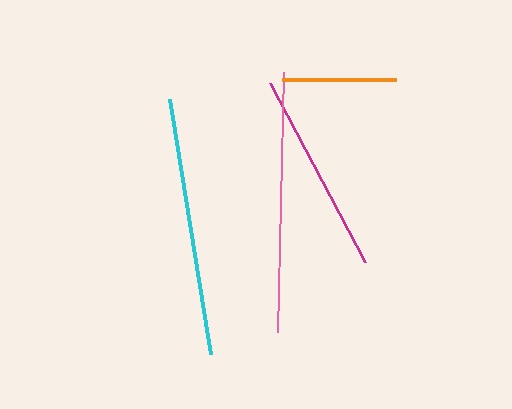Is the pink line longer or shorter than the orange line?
The pink line is longer than the orange line.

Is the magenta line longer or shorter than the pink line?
The pink line is longer than the magenta line.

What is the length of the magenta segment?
The magenta segment is approximately 202 pixels long.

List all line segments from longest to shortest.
From longest to shortest: pink, cyan, magenta, orange.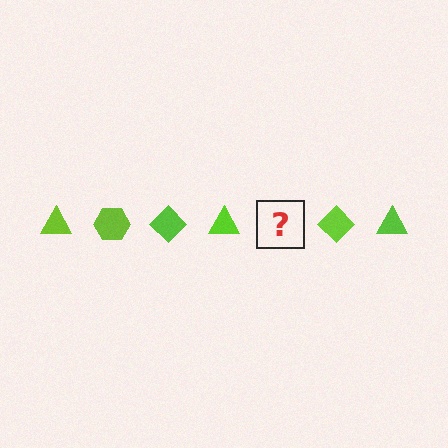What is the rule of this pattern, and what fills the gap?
The rule is that the pattern cycles through triangle, hexagon, diamond shapes in lime. The gap should be filled with a lime hexagon.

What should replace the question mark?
The question mark should be replaced with a lime hexagon.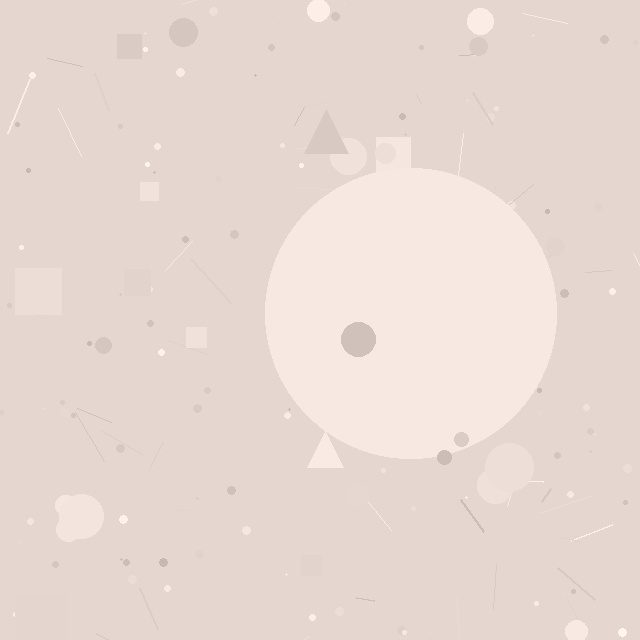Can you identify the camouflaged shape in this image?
The camouflaged shape is a circle.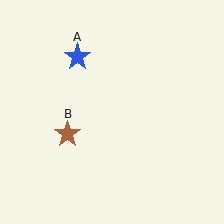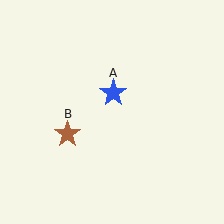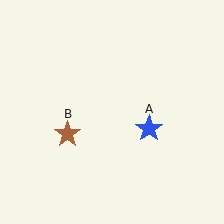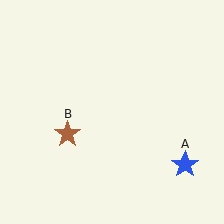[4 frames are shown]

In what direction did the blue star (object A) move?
The blue star (object A) moved down and to the right.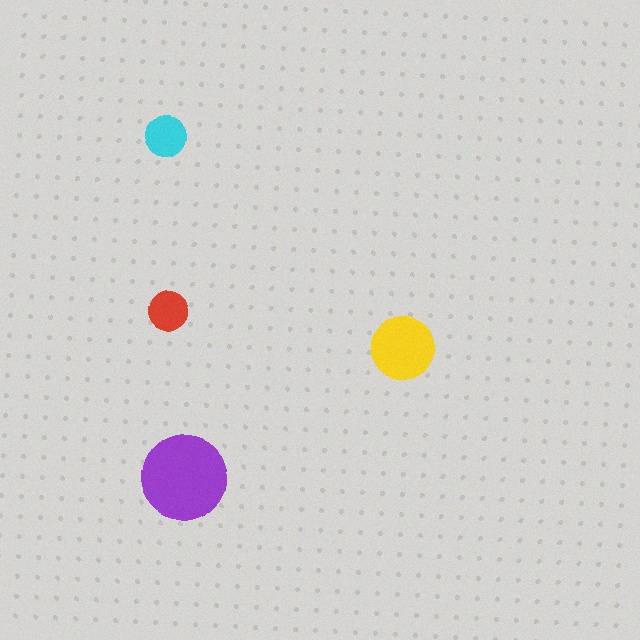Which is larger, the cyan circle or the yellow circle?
The yellow one.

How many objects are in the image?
There are 4 objects in the image.